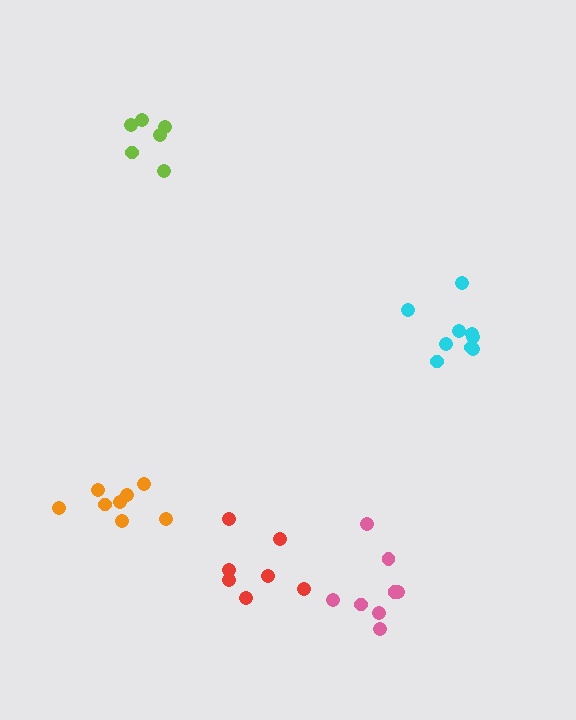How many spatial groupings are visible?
There are 5 spatial groupings.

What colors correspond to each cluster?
The clusters are colored: pink, lime, cyan, orange, red.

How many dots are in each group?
Group 1: 8 dots, Group 2: 6 dots, Group 3: 9 dots, Group 4: 8 dots, Group 5: 7 dots (38 total).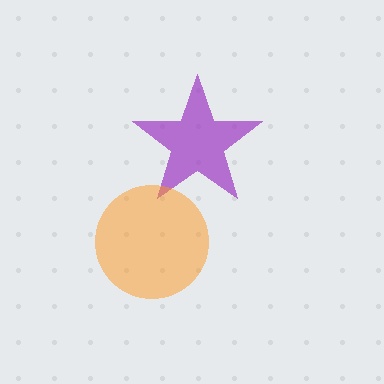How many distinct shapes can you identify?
There are 2 distinct shapes: a purple star, an orange circle.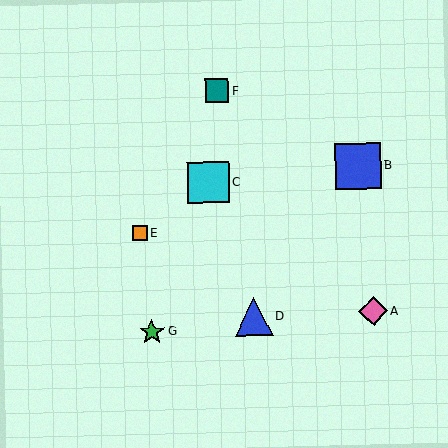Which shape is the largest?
The blue square (labeled B) is the largest.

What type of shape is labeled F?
Shape F is a teal square.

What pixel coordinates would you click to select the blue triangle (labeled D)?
Click at (254, 317) to select the blue triangle D.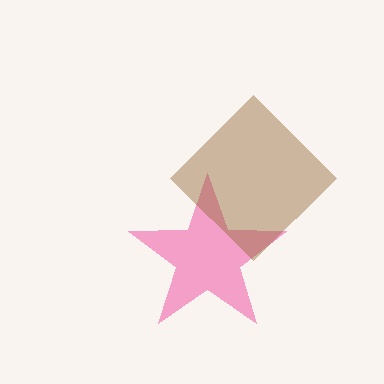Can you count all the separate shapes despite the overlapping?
Yes, there are 2 separate shapes.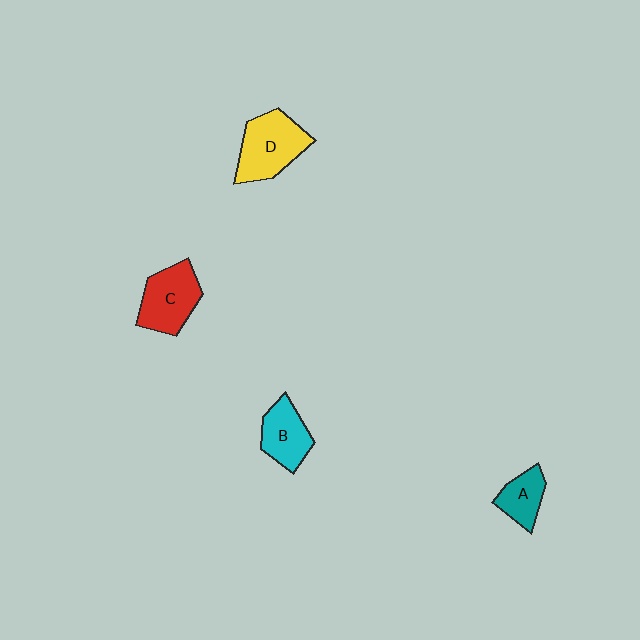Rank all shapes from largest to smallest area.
From largest to smallest: D (yellow), C (red), B (cyan), A (teal).